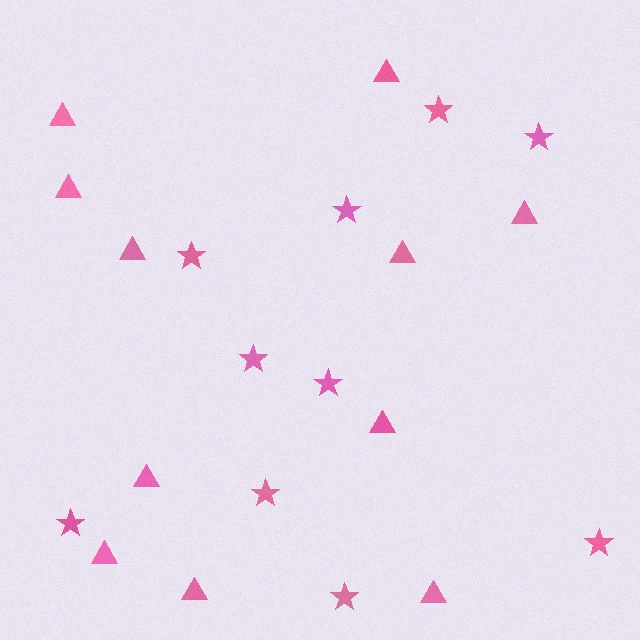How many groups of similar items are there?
There are 2 groups: one group of stars (10) and one group of triangles (11).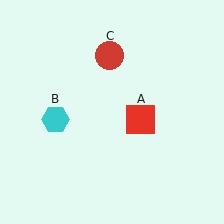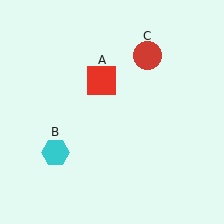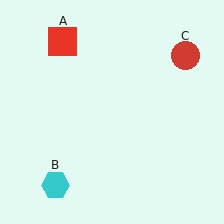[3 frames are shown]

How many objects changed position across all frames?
3 objects changed position: red square (object A), cyan hexagon (object B), red circle (object C).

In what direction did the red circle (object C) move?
The red circle (object C) moved right.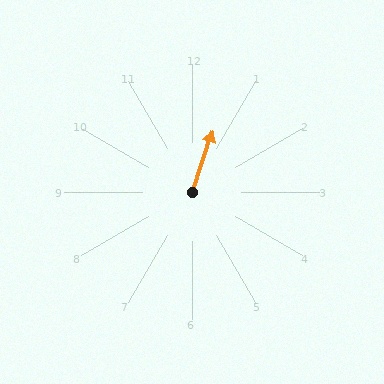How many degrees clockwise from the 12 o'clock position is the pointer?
Approximately 19 degrees.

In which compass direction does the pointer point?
North.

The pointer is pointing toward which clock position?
Roughly 1 o'clock.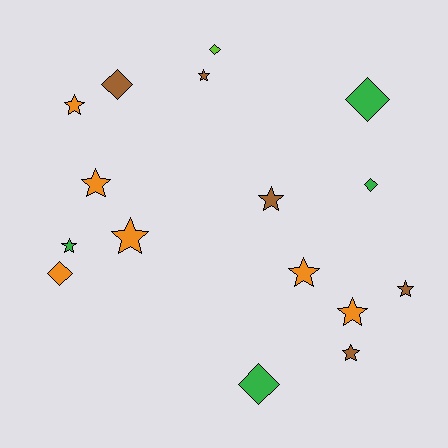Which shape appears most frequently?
Star, with 10 objects.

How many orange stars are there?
There are 5 orange stars.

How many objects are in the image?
There are 16 objects.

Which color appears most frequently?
Orange, with 6 objects.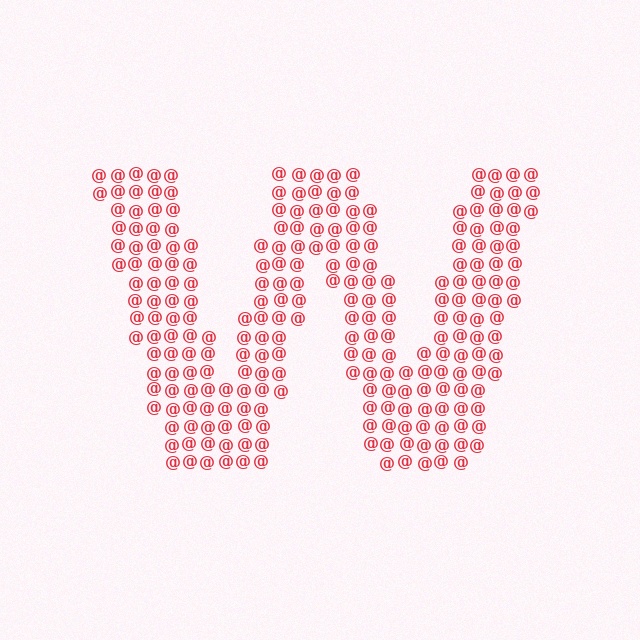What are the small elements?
The small elements are at signs.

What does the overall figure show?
The overall figure shows the letter W.